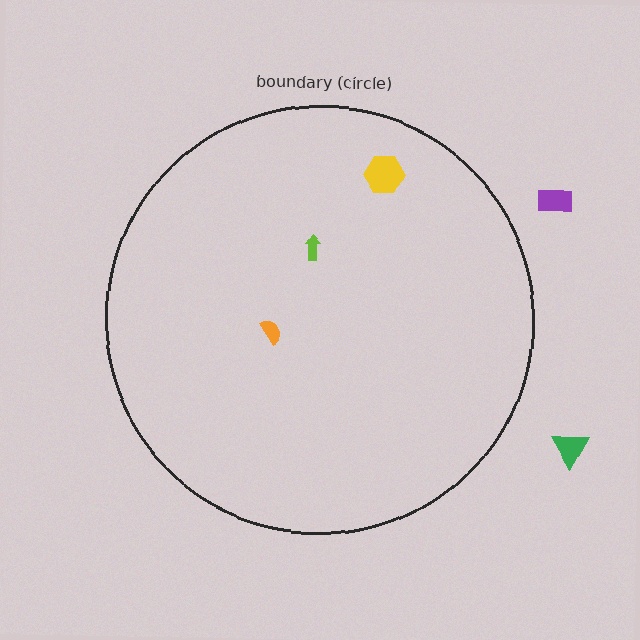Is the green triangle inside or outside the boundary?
Outside.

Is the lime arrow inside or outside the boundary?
Inside.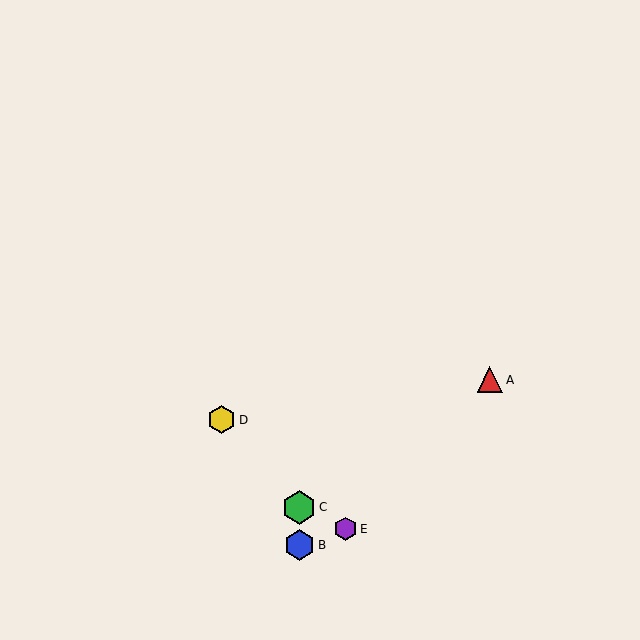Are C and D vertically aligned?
No, C is at x≈299 and D is at x≈222.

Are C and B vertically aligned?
Yes, both are at x≈299.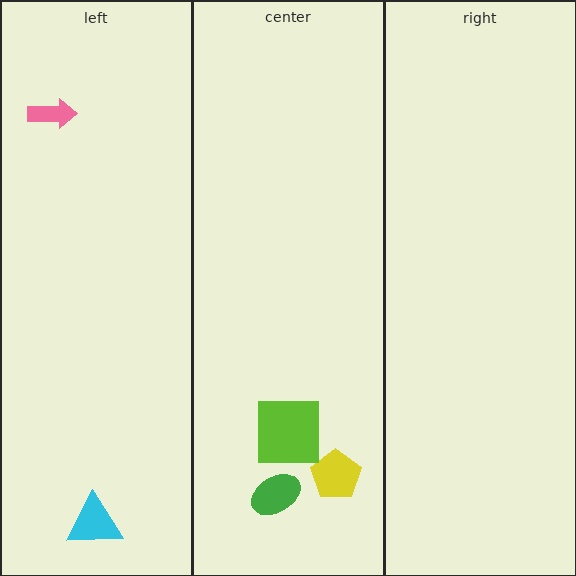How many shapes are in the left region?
2.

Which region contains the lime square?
The center region.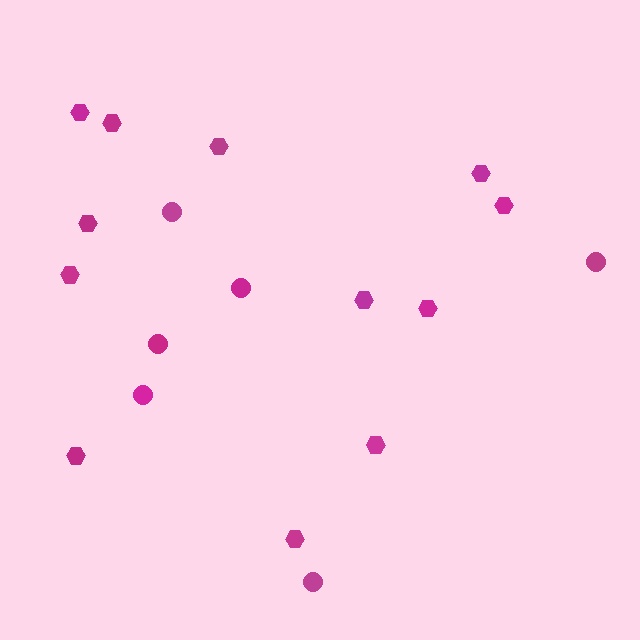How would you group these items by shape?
There are 2 groups: one group of hexagons (12) and one group of circles (6).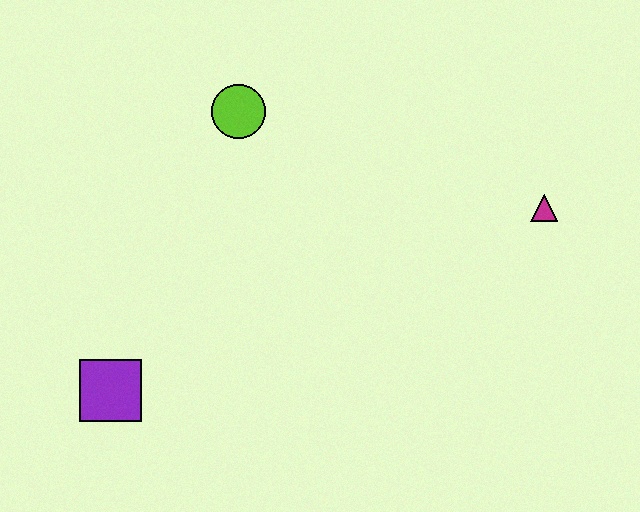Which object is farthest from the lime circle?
The magenta triangle is farthest from the lime circle.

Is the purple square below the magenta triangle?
Yes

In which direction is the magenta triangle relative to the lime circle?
The magenta triangle is to the right of the lime circle.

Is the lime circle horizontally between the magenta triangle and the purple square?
Yes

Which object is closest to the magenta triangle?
The lime circle is closest to the magenta triangle.